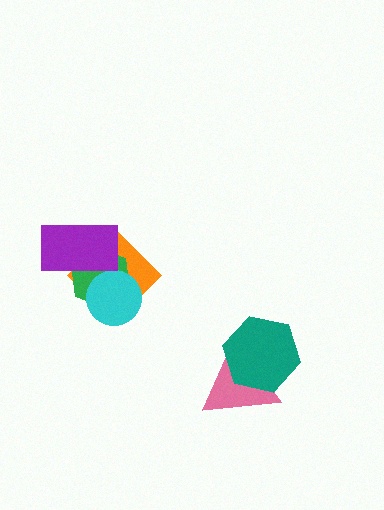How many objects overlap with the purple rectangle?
2 objects overlap with the purple rectangle.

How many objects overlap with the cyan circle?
2 objects overlap with the cyan circle.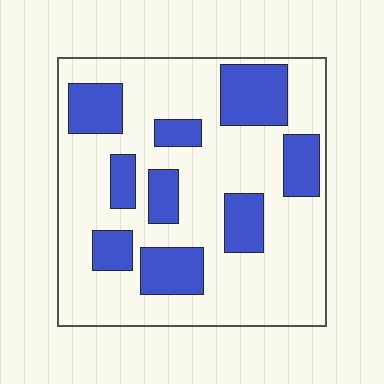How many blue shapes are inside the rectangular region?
9.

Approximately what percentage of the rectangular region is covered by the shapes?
Approximately 30%.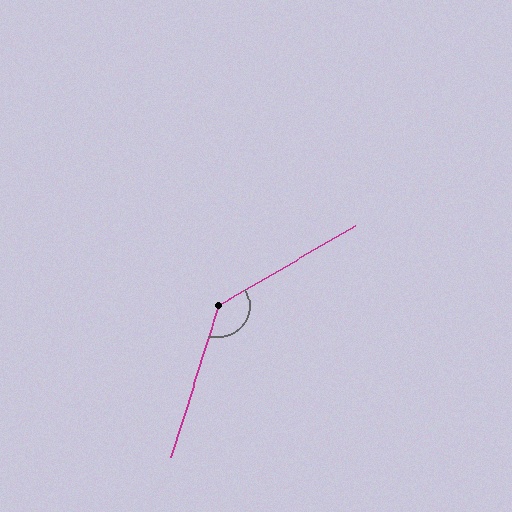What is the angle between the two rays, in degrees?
Approximately 137 degrees.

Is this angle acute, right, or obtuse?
It is obtuse.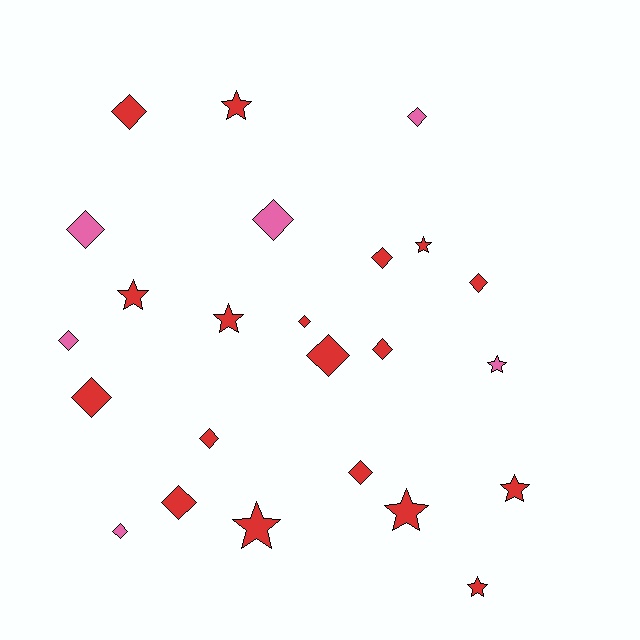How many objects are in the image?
There are 24 objects.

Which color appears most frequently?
Red, with 18 objects.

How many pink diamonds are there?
There are 5 pink diamonds.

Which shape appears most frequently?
Diamond, with 15 objects.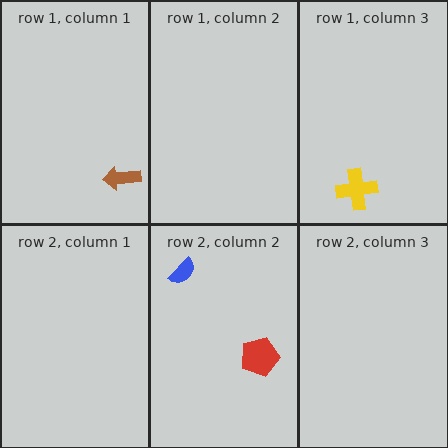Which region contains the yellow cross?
The row 1, column 3 region.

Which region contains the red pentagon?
The row 2, column 2 region.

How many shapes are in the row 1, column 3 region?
1.